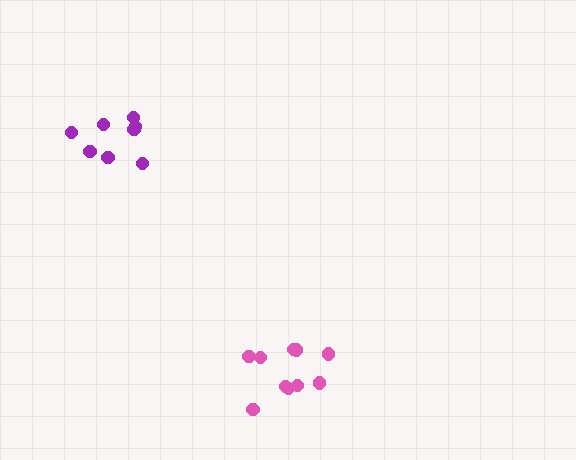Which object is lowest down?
The pink cluster is bottommost.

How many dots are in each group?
Group 1: 8 dots, Group 2: 10 dots (18 total).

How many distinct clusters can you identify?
There are 2 distinct clusters.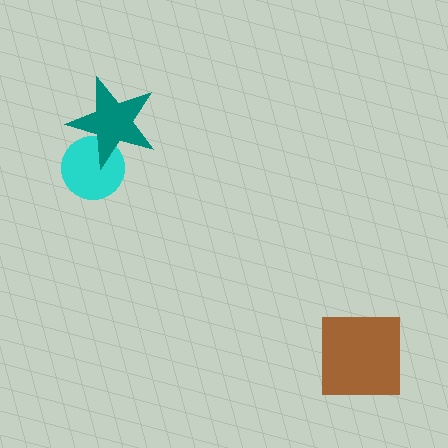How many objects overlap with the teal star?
1 object overlaps with the teal star.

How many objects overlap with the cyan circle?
1 object overlaps with the cyan circle.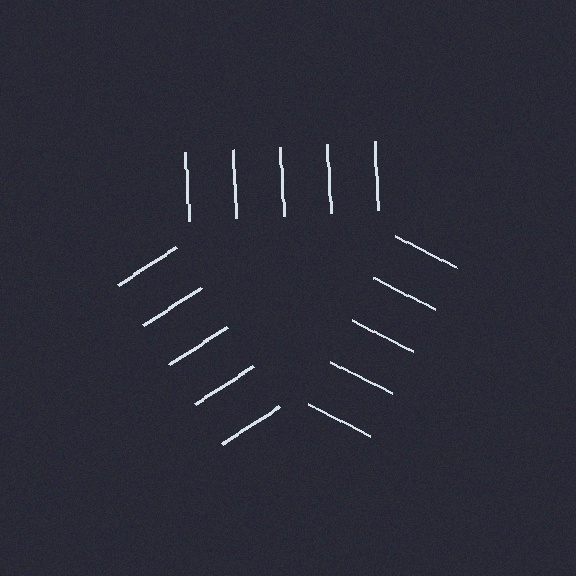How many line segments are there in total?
15 — 5 along each of the 3 edges.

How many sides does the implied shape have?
3 sides — the line-ends trace a triangle.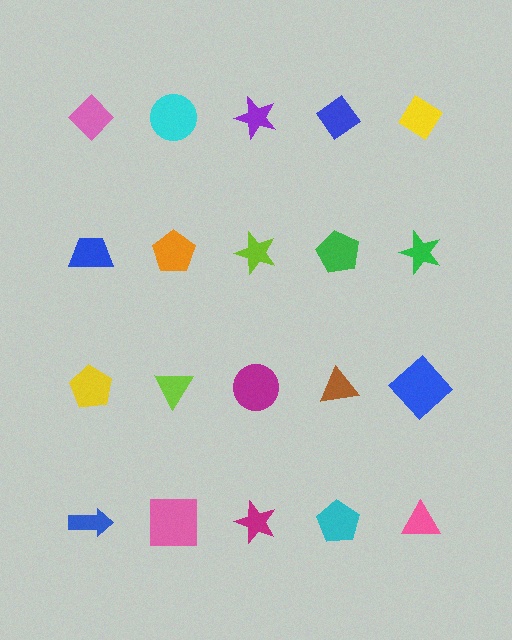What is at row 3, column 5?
A blue diamond.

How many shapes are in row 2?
5 shapes.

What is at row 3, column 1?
A yellow pentagon.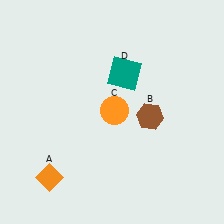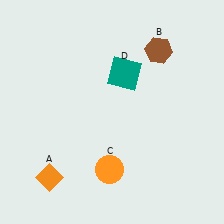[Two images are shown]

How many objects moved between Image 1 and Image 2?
2 objects moved between the two images.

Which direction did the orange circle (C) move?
The orange circle (C) moved down.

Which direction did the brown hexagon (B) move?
The brown hexagon (B) moved up.